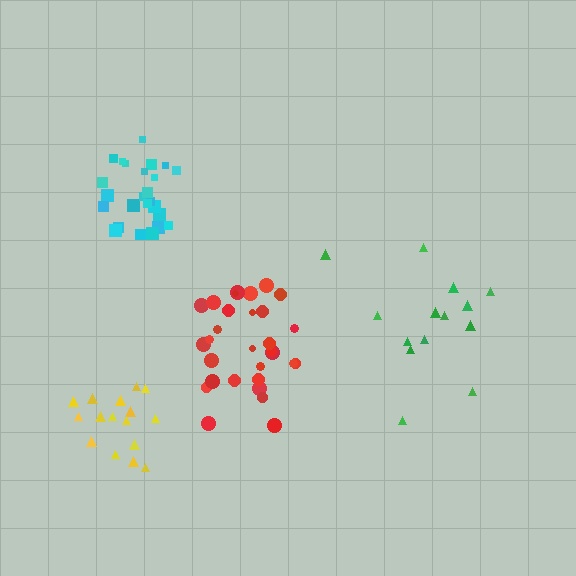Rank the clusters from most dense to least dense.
cyan, yellow, red, green.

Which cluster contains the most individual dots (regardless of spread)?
Red (31).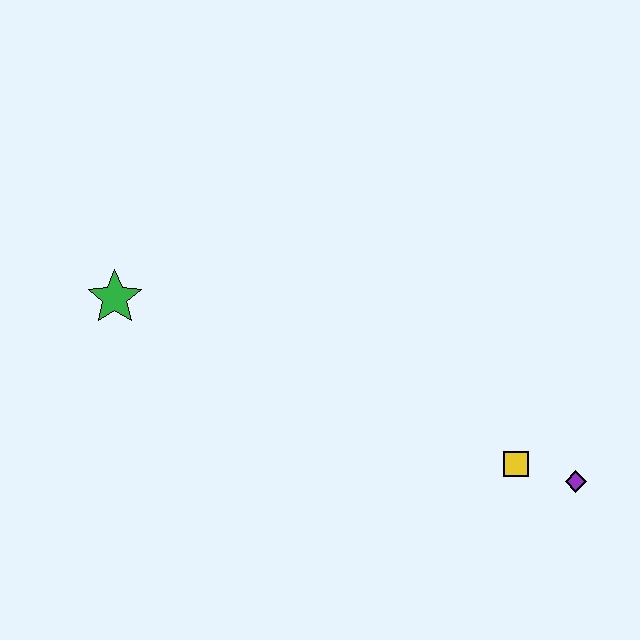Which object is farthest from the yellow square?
The green star is farthest from the yellow square.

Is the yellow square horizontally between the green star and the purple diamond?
Yes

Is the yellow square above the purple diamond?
Yes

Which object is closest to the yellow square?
The purple diamond is closest to the yellow square.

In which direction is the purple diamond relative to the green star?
The purple diamond is to the right of the green star.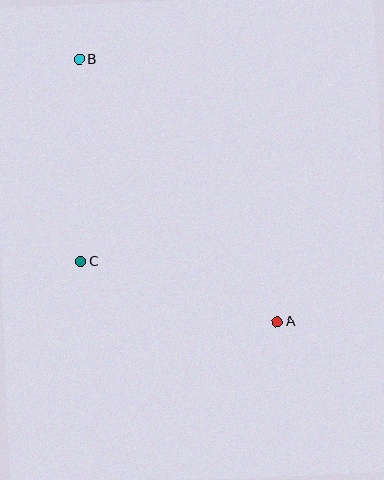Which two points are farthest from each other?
Points A and B are farthest from each other.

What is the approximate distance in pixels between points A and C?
The distance between A and C is approximately 206 pixels.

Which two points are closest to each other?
Points B and C are closest to each other.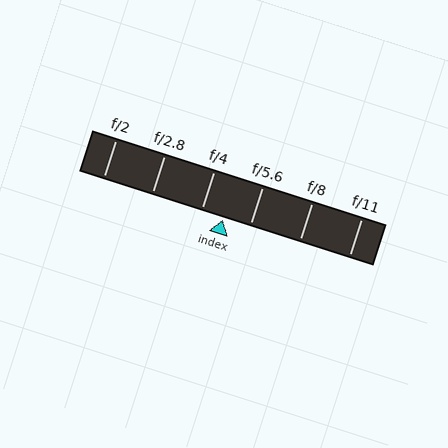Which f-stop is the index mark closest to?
The index mark is closest to f/4.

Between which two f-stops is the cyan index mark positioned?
The index mark is between f/4 and f/5.6.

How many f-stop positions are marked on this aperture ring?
There are 6 f-stop positions marked.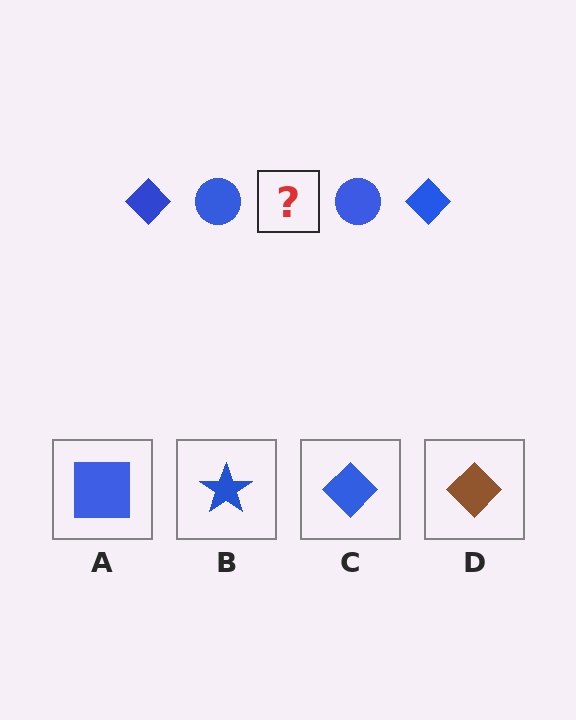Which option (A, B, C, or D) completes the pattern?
C.